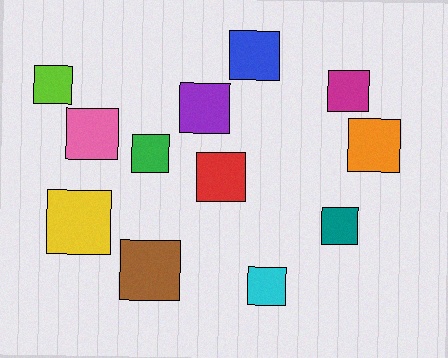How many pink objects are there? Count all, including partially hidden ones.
There is 1 pink object.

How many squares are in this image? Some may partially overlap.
There are 12 squares.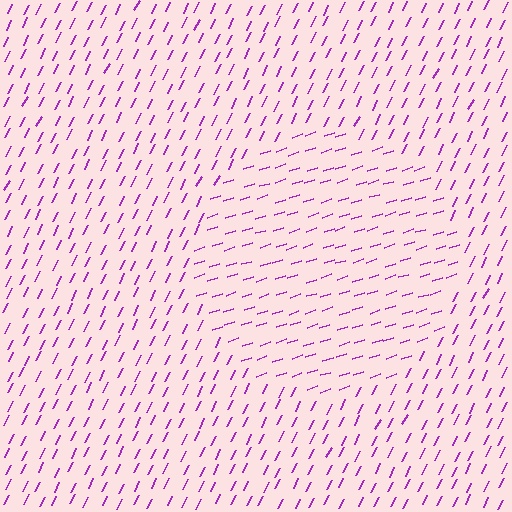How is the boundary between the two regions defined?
The boundary is defined purely by a change in line orientation (approximately 45 degrees difference). All lines are the same color and thickness.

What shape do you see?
I see a circle.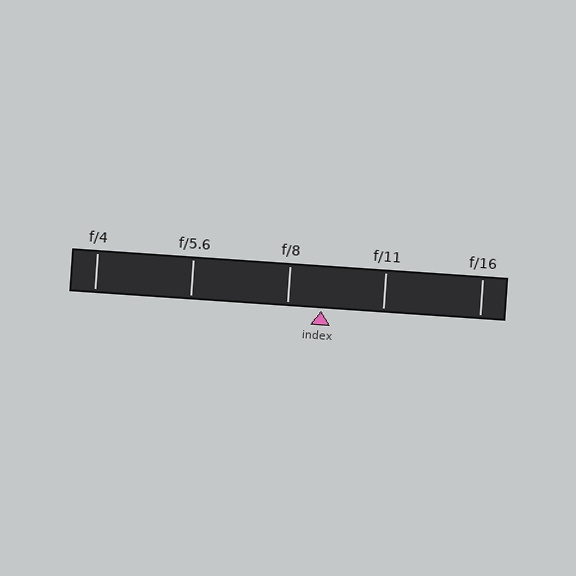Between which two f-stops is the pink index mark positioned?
The index mark is between f/8 and f/11.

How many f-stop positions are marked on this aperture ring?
There are 5 f-stop positions marked.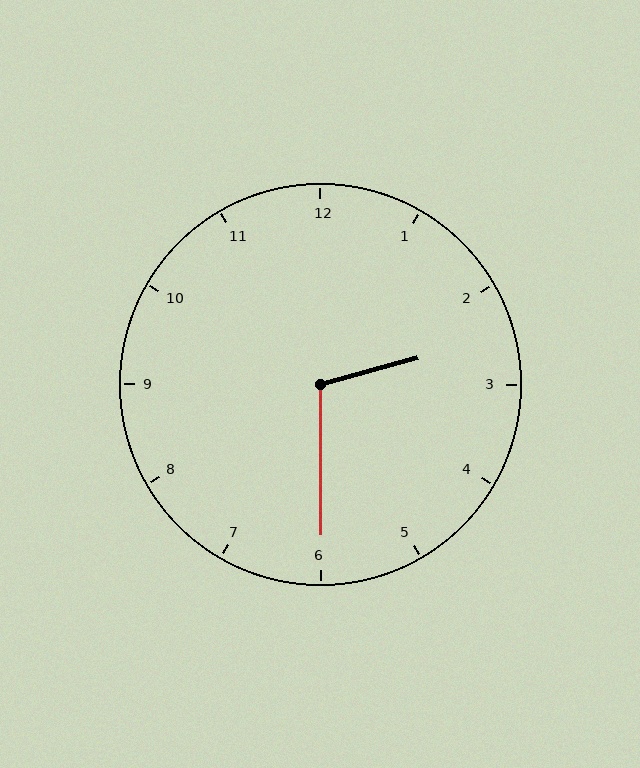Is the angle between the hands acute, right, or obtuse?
It is obtuse.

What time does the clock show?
2:30.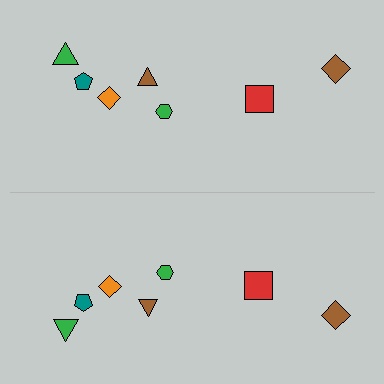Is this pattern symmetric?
Yes, this pattern has bilateral (reflection) symmetry.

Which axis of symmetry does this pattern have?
The pattern has a horizontal axis of symmetry running through the center of the image.